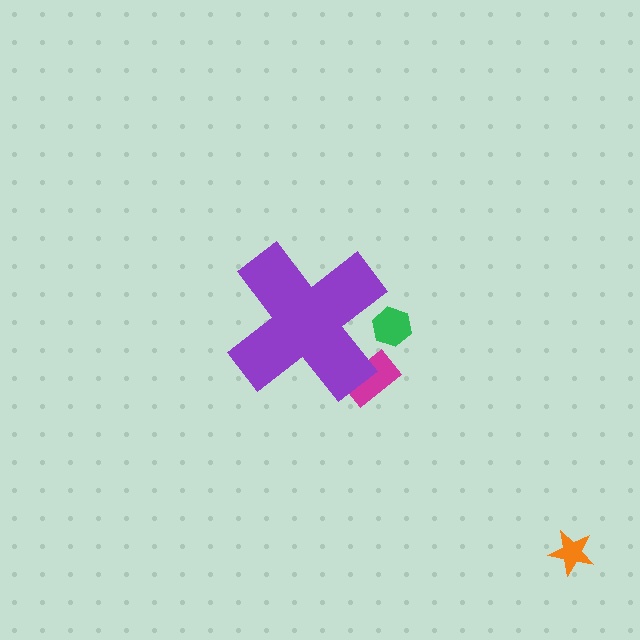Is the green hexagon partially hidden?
Yes, the green hexagon is partially hidden behind the purple cross.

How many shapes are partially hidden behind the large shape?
2 shapes are partially hidden.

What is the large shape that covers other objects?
A purple cross.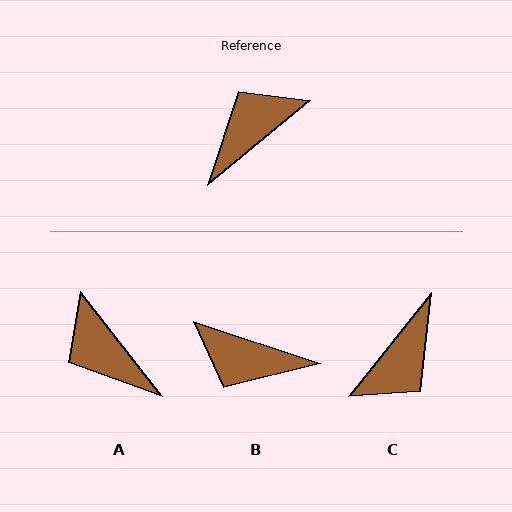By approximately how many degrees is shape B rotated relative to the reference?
Approximately 122 degrees counter-clockwise.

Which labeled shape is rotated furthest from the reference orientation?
C, about 168 degrees away.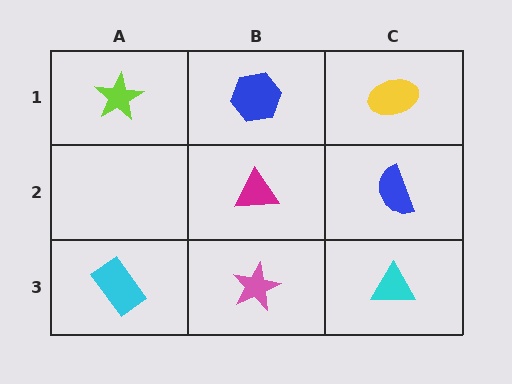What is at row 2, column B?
A magenta triangle.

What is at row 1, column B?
A blue hexagon.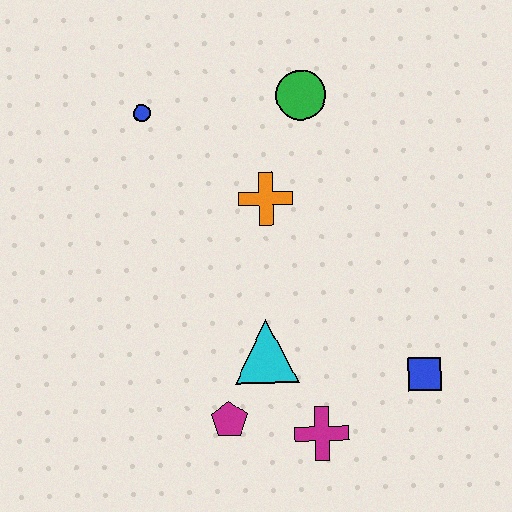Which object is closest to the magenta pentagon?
The cyan triangle is closest to the magenta pentagon.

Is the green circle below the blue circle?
No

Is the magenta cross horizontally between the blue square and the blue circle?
Yes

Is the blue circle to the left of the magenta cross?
Yes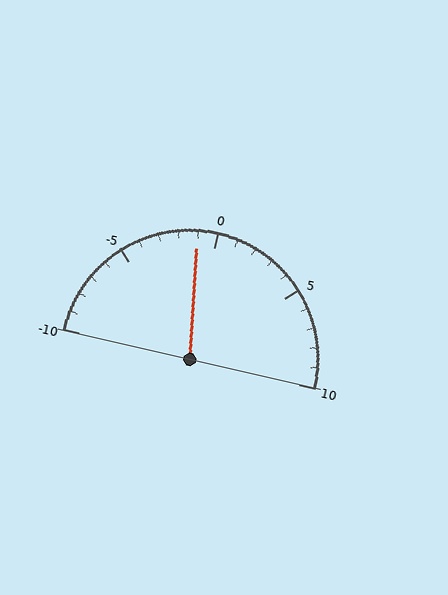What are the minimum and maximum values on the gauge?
The gauge ranges from -10 to 10.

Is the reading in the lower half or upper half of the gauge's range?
The reading is in the lower half of the range (-10 to 10).